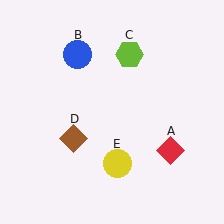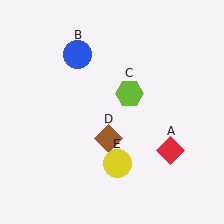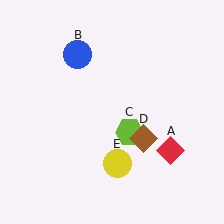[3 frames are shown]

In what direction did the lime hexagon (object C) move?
The lime hexagon (object C) moved down.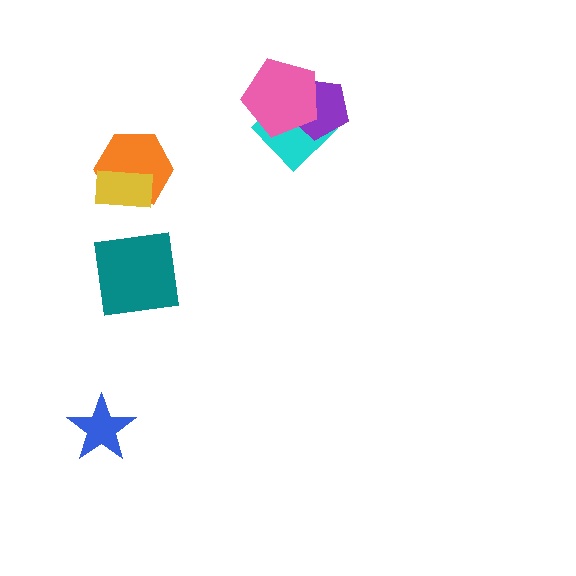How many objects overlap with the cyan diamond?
2 objects overlap with the cyan diamond.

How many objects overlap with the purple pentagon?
2 objects overlap with the purple pentagon.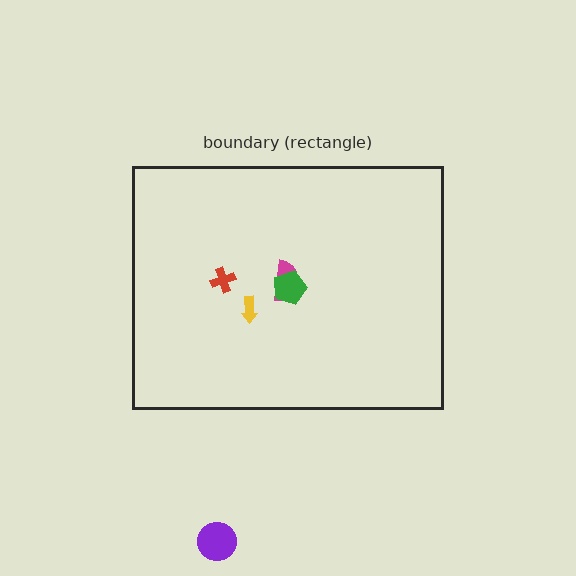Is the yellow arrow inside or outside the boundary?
Inside.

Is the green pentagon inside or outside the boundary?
Inside.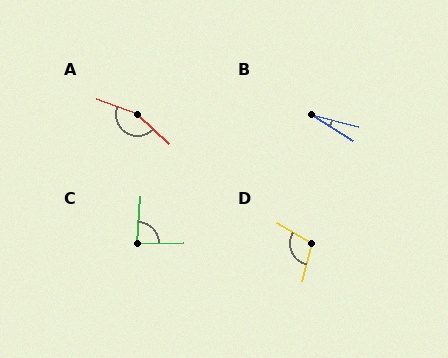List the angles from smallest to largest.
B (18°), C (85°), D (107°), A (157°).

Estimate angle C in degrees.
Approximately 85 degrees.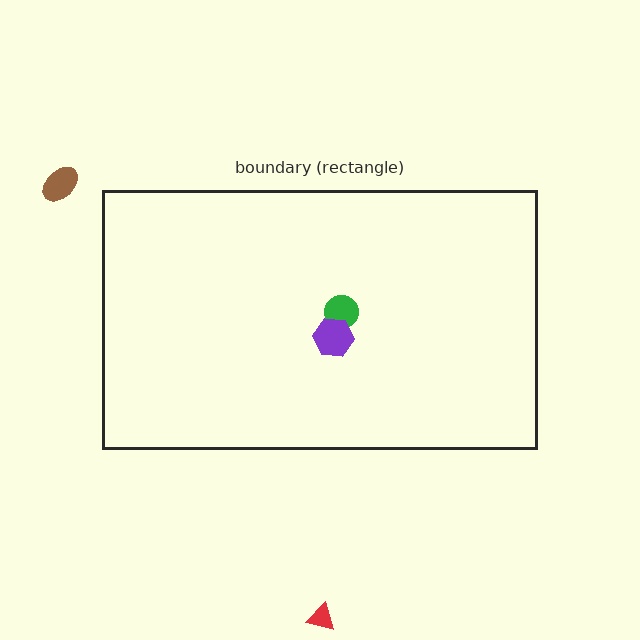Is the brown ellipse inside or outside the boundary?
Outside.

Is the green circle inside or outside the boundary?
Inside.